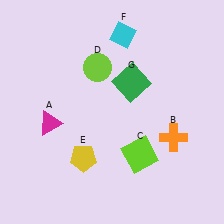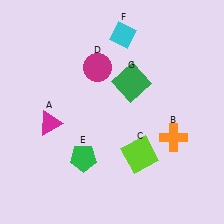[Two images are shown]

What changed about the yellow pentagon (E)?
In Image 1, E is yellow. In Image 2, it changed to green.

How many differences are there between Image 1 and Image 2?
There are 2 differences between the two images.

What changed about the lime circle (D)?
In Image 1, D is lime. In Image 2, it changed to magenta.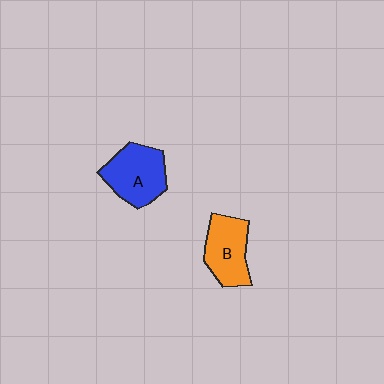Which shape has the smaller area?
Shape B (orange).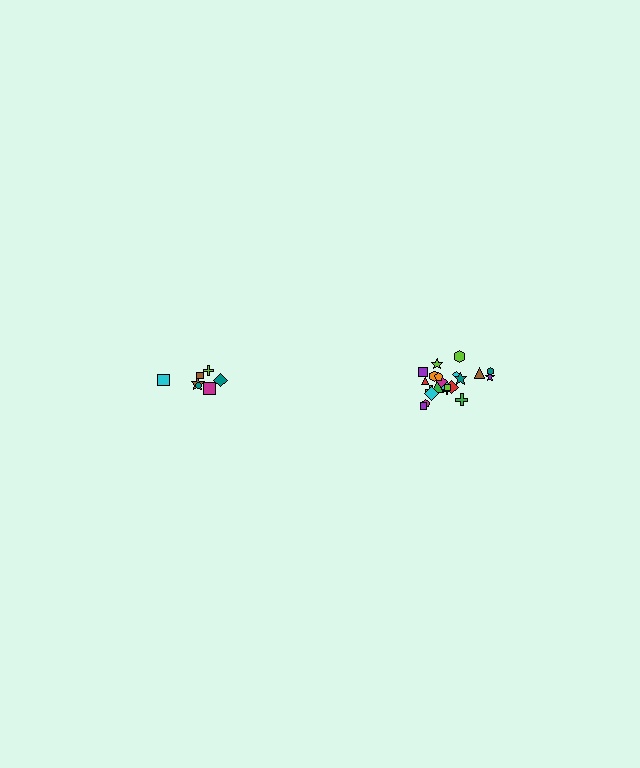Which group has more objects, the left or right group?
The right group.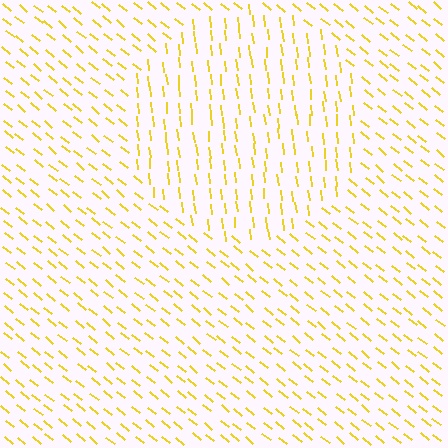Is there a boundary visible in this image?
Yes, there is a texture boundary formed by a change in line orientation.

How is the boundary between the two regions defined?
The boundary is defined purely by a change in line orientation (approximately 45 degrees difference). All lines are the same color and thickness.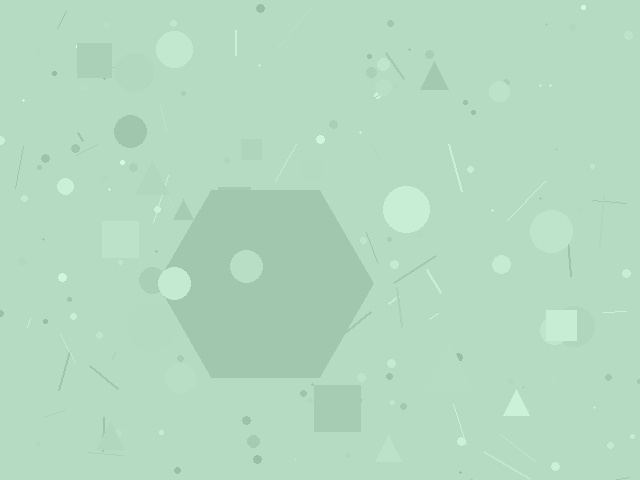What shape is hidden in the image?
A hexagon is hidden in the image.